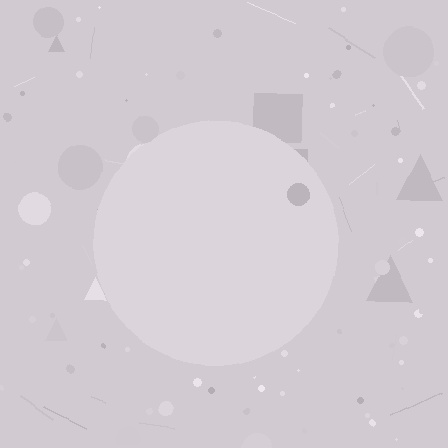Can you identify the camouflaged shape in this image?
The camouflaged shape is a circle.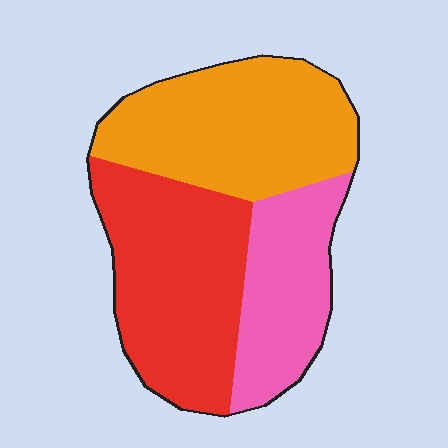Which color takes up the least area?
Pink, at roughly 25%.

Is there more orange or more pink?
Orange.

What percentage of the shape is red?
Red covers around 40% of the shape.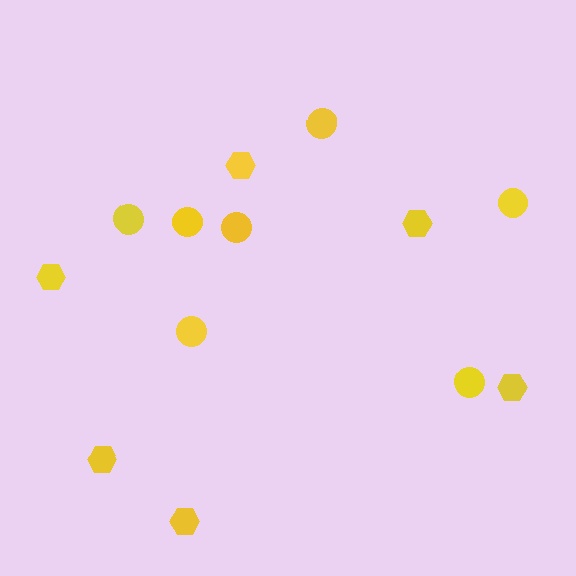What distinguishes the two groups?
There are 2 groups: one group of hexagons (6) and one group of circles (7).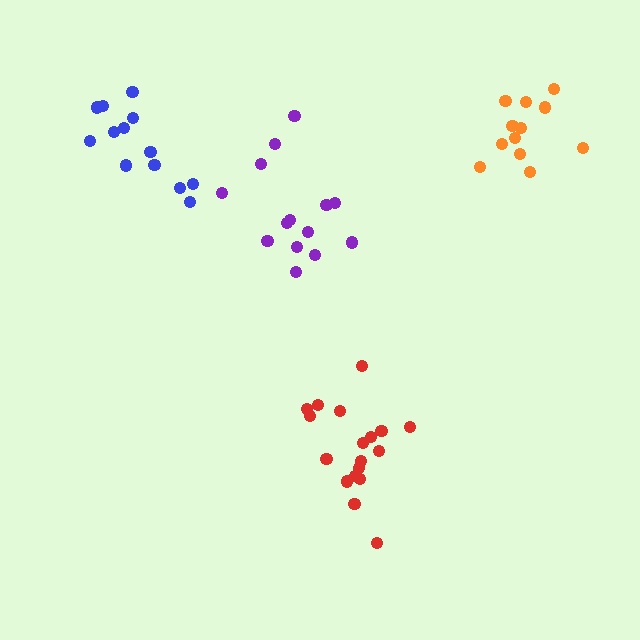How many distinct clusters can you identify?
There are 4 distinct clusters.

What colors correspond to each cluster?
The clusters are colored: purple, orange, red, blue.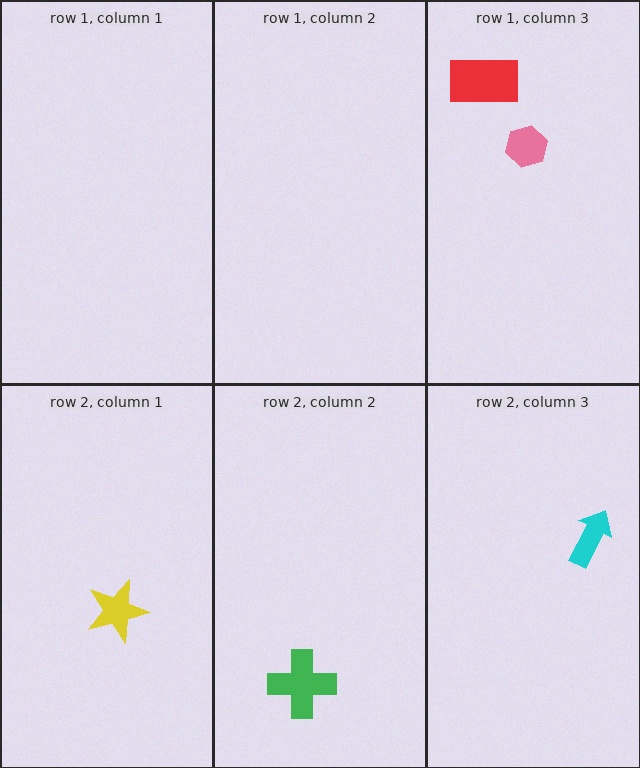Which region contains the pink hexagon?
The row 1, column 3 region.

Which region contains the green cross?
The row 2, column 2 region.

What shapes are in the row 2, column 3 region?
The cyan arrow.